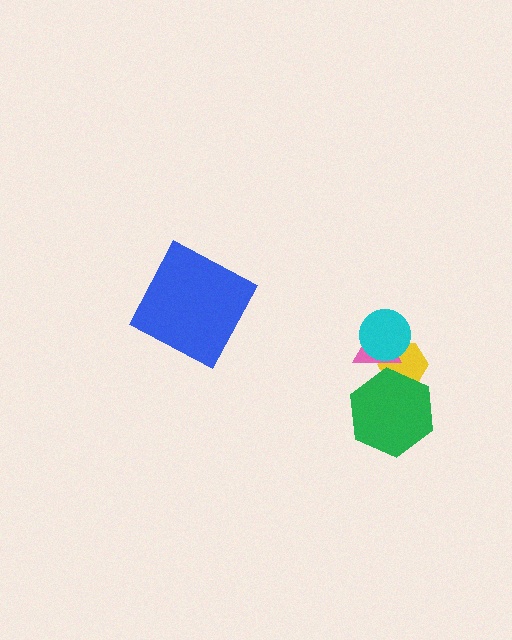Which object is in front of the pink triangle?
The cyan circle is in front of the pink triangle.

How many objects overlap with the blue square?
0 objects overlap with the blue square.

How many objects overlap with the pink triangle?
2 objects overlap with the pink triangle.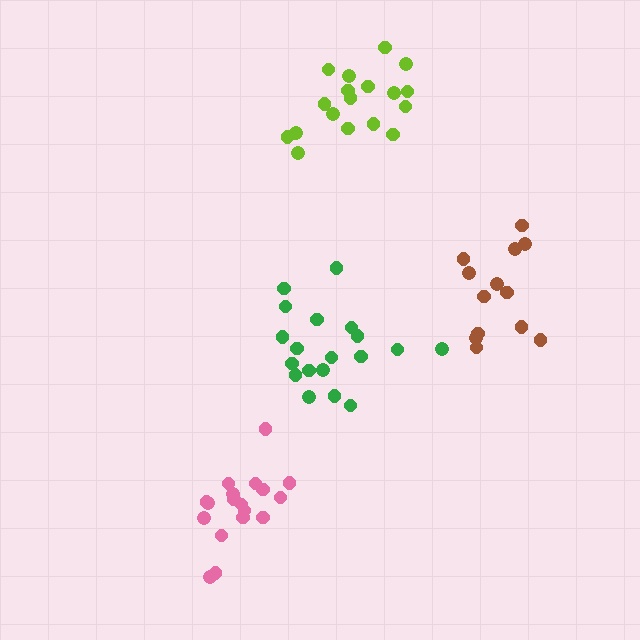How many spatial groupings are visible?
There are 4 spatial groupings.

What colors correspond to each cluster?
The clusters are colored: pink, lime, green, brown.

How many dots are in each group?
Group 1: 18 dots, Group 2: 18 dots, Group 3: 19 dots, Group 4: 13 dots (68 total).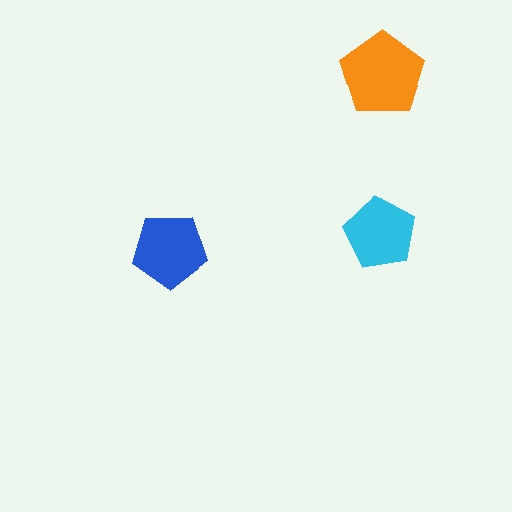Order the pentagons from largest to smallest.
the orange one, the blue one, the cyan one.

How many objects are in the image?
There are 3 objects in the image.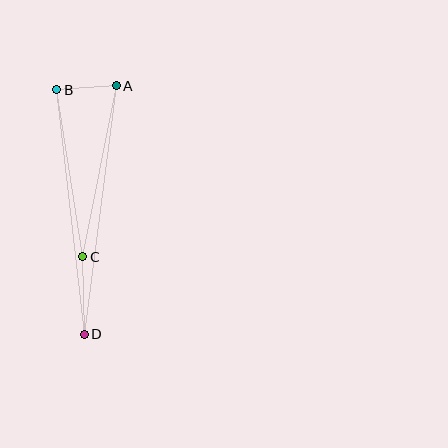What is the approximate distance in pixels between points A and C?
The distance between A and C is approximately 174 pixels.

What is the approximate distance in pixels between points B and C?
The distance between B and C is approximately 169 pixels.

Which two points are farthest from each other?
Points A and D are farthest from each other.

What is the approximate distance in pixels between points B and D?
The distance between B and D is approximately 246 pixels.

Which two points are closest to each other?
Points A and B are closest to each other.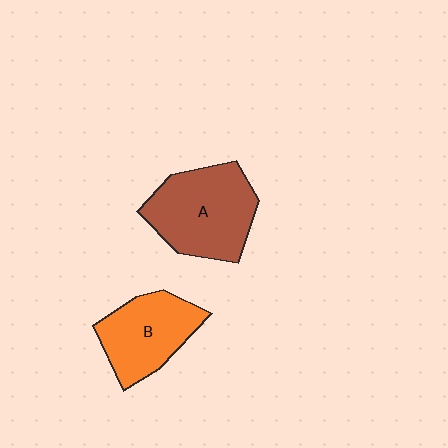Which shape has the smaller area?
Shape B (orange).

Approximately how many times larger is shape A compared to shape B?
Approximately 1.3 times.